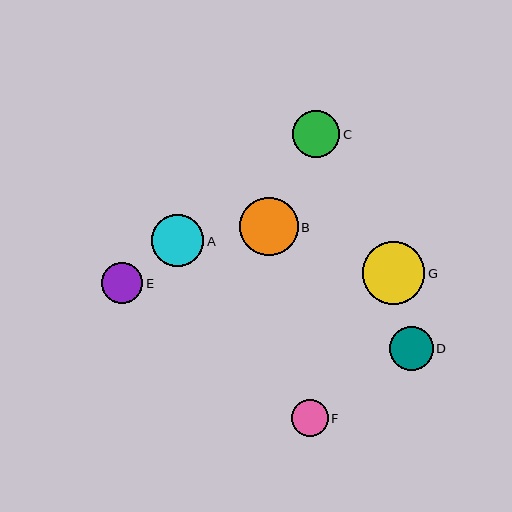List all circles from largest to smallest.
From largest to smallest: G, B, A, C, D, E, F.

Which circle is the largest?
Circle G is the largest with a size of approximately 62 pixels.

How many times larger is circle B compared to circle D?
Circle B is approximately 1.3 times the size of circle D.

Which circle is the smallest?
Circle F is the smallest with a size of approximately 37 pixels.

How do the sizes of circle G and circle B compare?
Circle G and circle B are approximately the same size.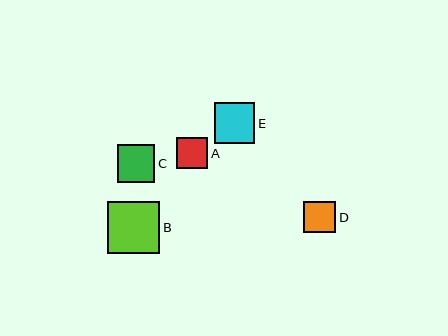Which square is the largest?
Square B is the largest with a size of approximately 52 pixels.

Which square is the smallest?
Square A is the smallest with a size of approximately 31 pixels.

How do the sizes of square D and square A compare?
Square D and square A are approximately the same size.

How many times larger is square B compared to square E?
Square B is approximately 1.3 times the size of square E.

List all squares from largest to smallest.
From largest to smallest: B, E, C, D, A.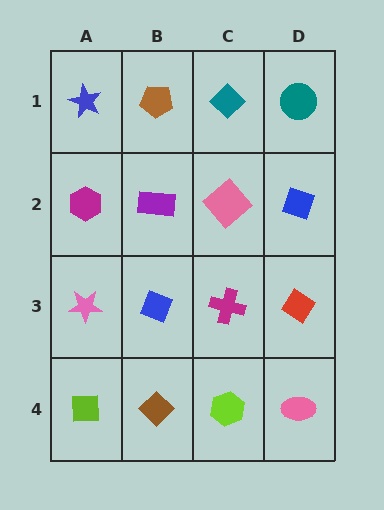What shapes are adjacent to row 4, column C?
A magenta cross (row 3, column C), a brown diamond (row 4, column B), a pink ellipse (row 4, column D).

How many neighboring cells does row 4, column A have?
2.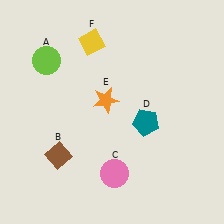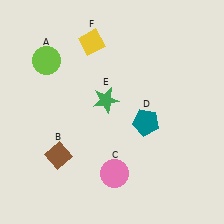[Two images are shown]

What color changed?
The star (E) changed from orange in Image 1 to green in Image 2.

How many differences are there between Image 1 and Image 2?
There is 1 difference between the two images.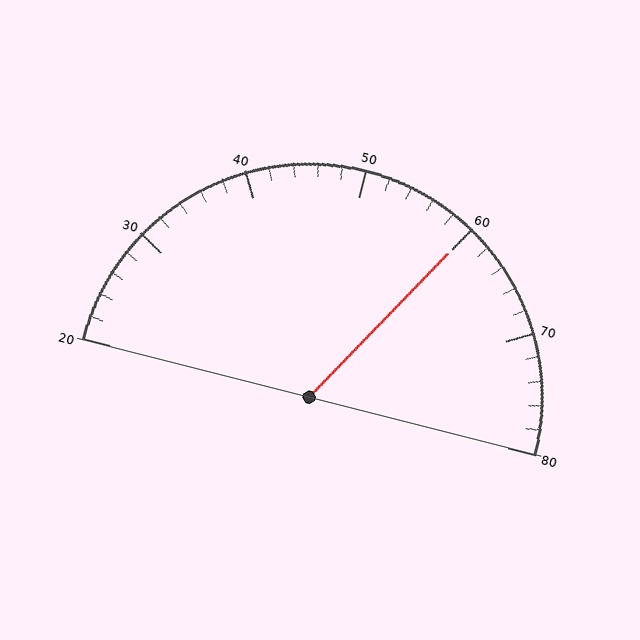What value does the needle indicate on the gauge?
The needle indicates approximately 60.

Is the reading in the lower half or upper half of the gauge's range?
The reading is in the upper half of the range (20 to 80).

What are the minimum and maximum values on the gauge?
The gauge ranges from 20 to 80.